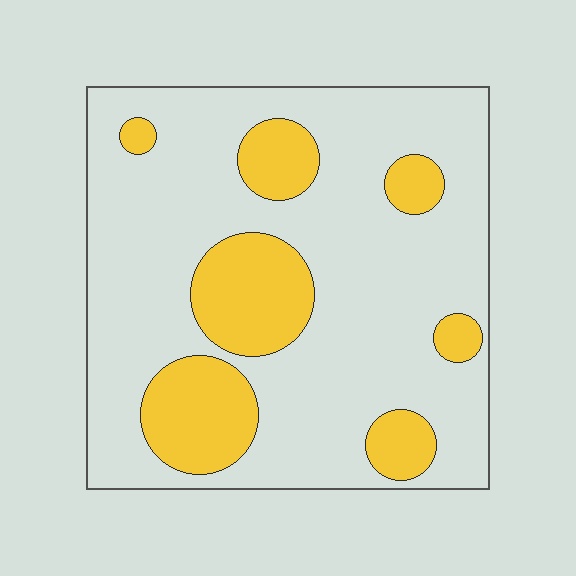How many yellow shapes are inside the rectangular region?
7.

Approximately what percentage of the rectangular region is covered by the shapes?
Approximately 25%.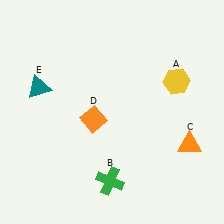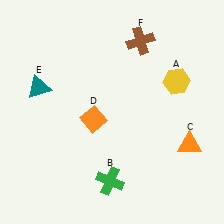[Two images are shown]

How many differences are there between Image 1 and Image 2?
There is 1 difference between the two images.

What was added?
A brown cross (F) was added in Image 2.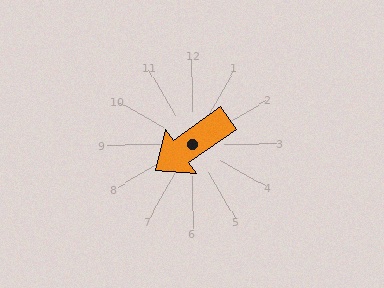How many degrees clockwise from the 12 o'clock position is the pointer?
Approximately 235 degrees.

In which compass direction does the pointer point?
Southwest.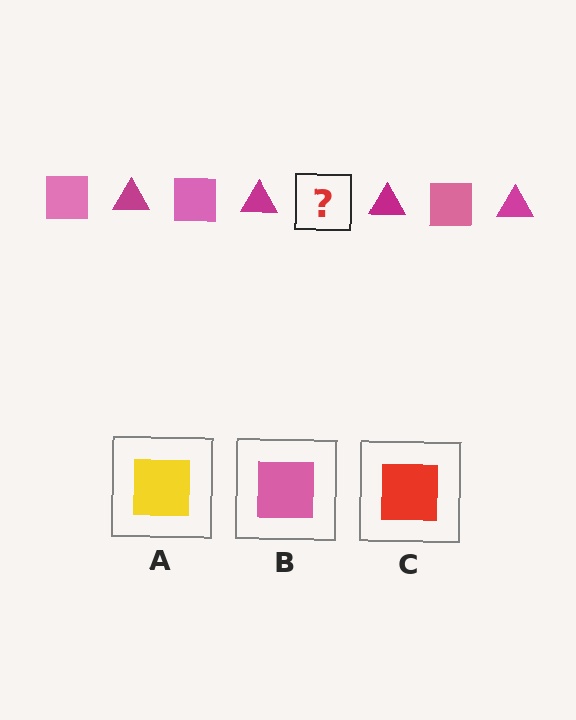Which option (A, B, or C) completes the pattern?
B.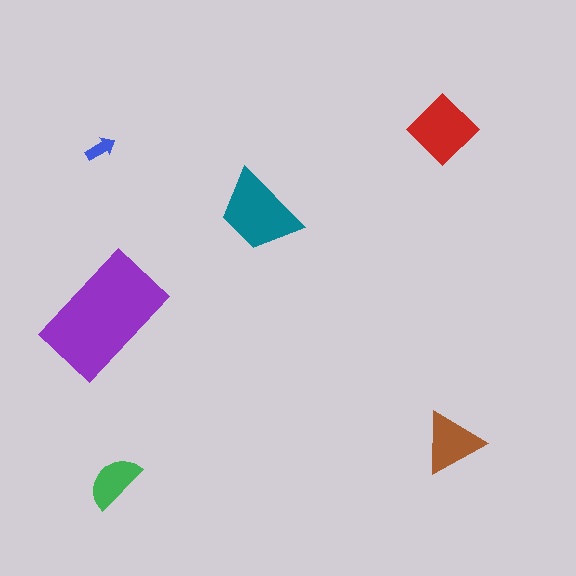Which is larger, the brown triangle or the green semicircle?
The brown triangle.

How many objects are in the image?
There are 6 objects in the image.